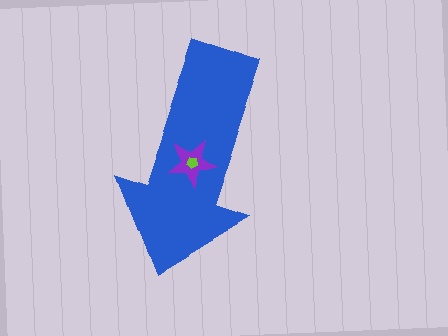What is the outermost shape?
The blue arrow.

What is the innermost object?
The lime pentagon.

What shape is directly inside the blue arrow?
The purple star.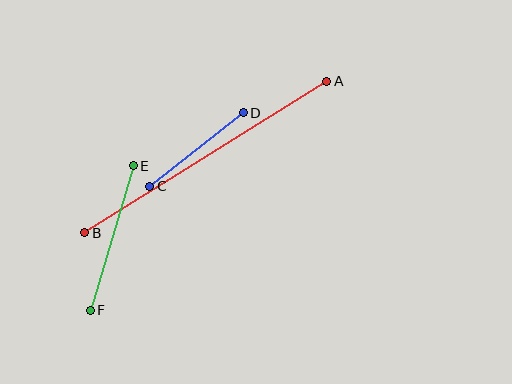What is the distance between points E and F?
The distance is approximately 151 pixels.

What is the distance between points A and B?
The distance is approximately 285 pixels.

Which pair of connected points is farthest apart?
Points A and B are farthest apart.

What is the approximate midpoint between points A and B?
The midpoint is at approximately (206, 157) pixels.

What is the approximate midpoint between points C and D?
The midpoint is at approximately (197, 150) pixels.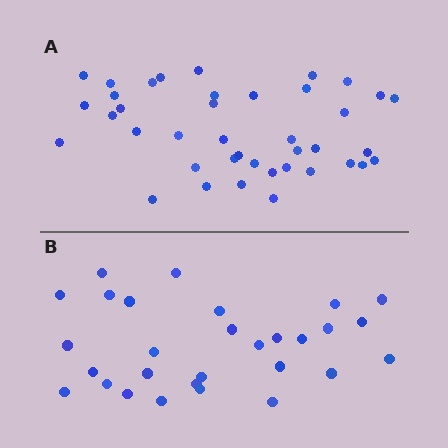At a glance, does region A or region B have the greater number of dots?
Region A (the top region) has more dots.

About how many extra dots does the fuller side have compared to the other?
Region A has roughly 12 or so more dots than region B.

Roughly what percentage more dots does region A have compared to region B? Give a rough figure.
About 40% more.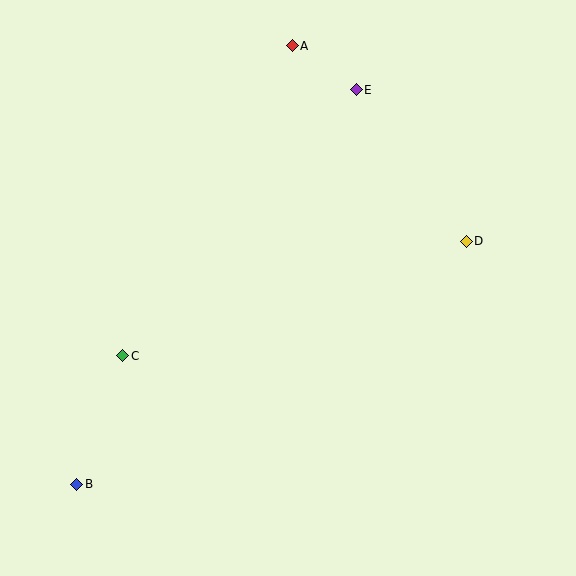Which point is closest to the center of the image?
Point C at (123, 356) is closest to the center.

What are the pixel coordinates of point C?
Point C is at (123, 356).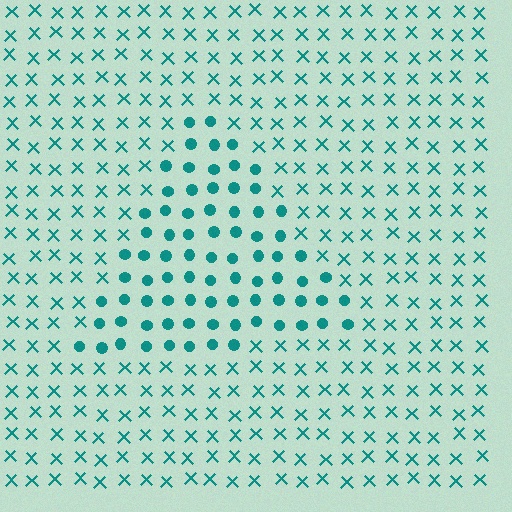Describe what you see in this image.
The image is filled with small teal elements arranged in a uniform grid. A triangle-shaped region contains circles, while the surrounding area contains X marks. The boundary is defined purely by the change in element shape.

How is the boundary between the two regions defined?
The boundary is defined by a change in element shape: circles inside vs. X marks outside. All elements share the same color and spacing.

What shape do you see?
I see a triangle.